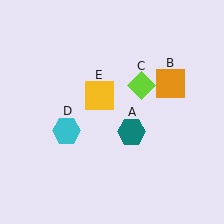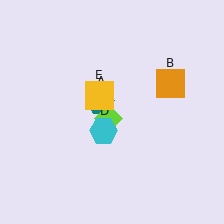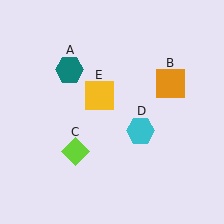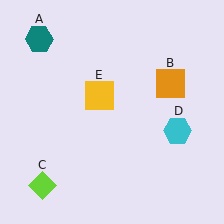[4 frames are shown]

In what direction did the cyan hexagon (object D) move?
The cyan hexagon (object D) moved right.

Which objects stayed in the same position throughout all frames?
Orange square (object B) and yellow square (object E) remained stationary.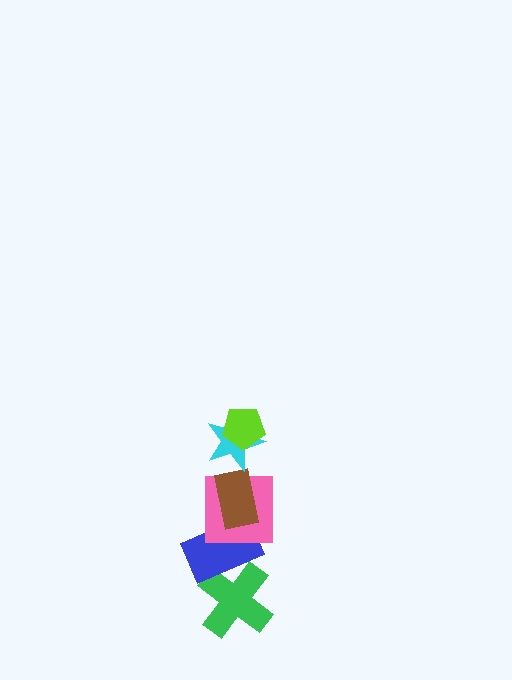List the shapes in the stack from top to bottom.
From top to bottom: the lime pentagon, the cyan star, the brown rectangle, the pink square, the blue rectangle, the green cross.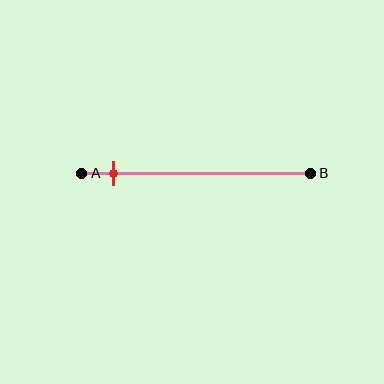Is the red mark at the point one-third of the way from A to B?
No, the mark is at about 15% from A, not at the 33% one-third point.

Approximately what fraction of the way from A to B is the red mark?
The red mark is approximately 15% of the way from A to B.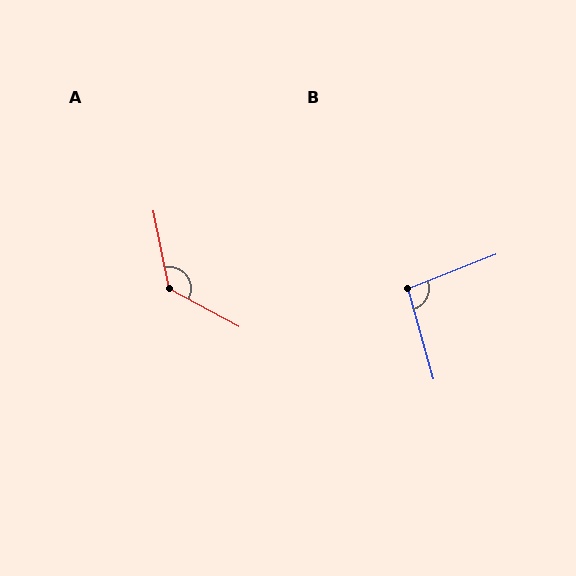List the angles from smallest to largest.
B (95°), A (129°).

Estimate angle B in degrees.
Approximately 95 degrees.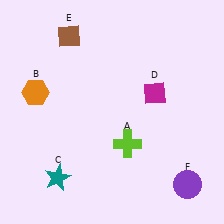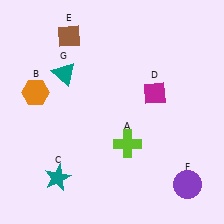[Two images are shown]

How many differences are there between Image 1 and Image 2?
There is 1 difference between the two images.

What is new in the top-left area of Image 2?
A teal triangle (G) was added in the top-left area of Image 2.